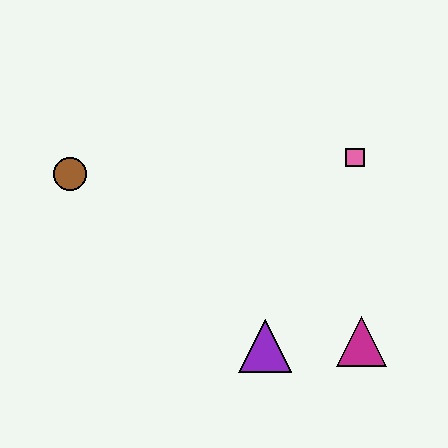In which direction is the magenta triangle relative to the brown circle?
The magenta triangle is to the right of the brown circle.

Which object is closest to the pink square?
The magenta triangle is closest to the pink square.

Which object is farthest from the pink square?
The brown circle is farthest from the pink square.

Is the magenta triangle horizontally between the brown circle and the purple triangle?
No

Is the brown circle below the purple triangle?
No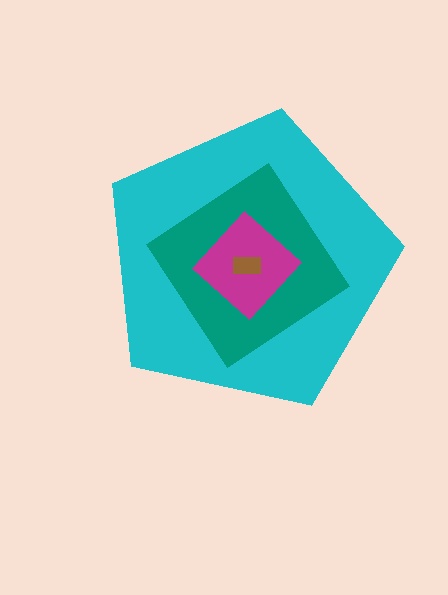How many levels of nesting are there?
4.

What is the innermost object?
The brown rectangle.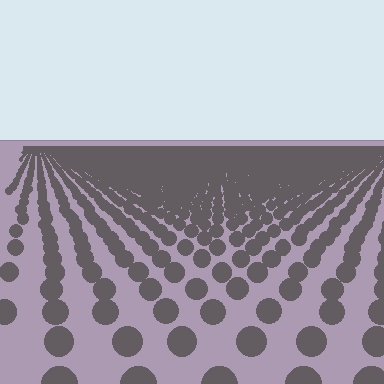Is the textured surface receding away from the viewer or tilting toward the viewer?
The surface is receding away from the viewer. Texture elements get smaller and denser toward the top.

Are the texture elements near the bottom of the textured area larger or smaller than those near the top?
Larger. Near the bottom, elements are closer to the viewer and appear at a bigger on-screen size.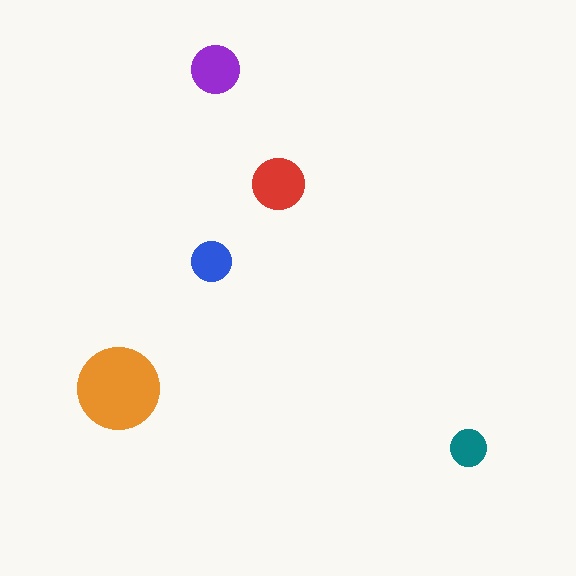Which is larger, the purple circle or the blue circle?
The purple one.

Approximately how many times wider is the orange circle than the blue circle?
About 2 times wider.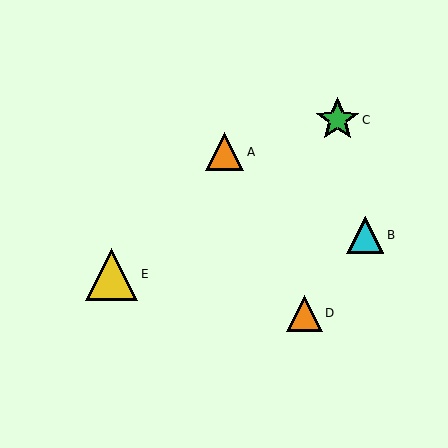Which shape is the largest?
The yellow triangle (labeled E) is the largest.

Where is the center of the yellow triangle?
The center of the yellow triangle is at (112, 274).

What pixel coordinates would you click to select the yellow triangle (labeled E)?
Click at (112, 274) to select the yellow triangle E.